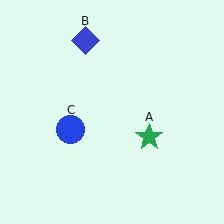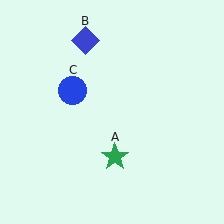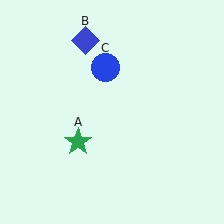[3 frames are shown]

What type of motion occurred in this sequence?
The green star (object A), blue circle (object C) rotated clockwise around the center of the scene.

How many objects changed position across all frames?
2 objects changed position: green star (object A), blue circle (object C).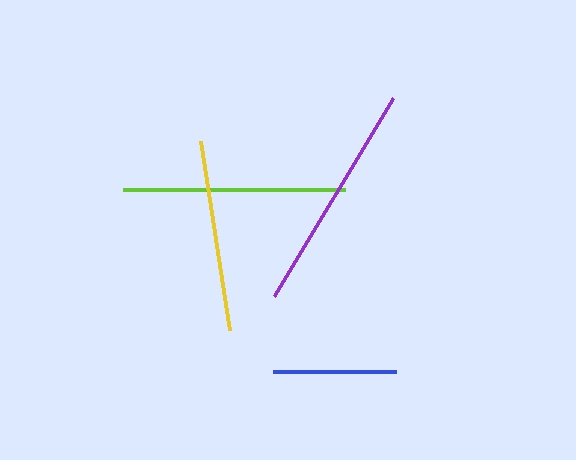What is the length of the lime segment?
The lime segment is approximately 222 pixels long.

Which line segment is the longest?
The purple line is the longest at approximately 231 pixels.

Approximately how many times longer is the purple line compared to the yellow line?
The purple line is approximately 1.2 times the length of the yellow line.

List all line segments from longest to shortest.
From longest to shortest: purple, lime, yellow, blue.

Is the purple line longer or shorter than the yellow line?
The purple line is longer than the yellow line.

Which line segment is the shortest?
The blue line is the shortest at approximately 123 pixels.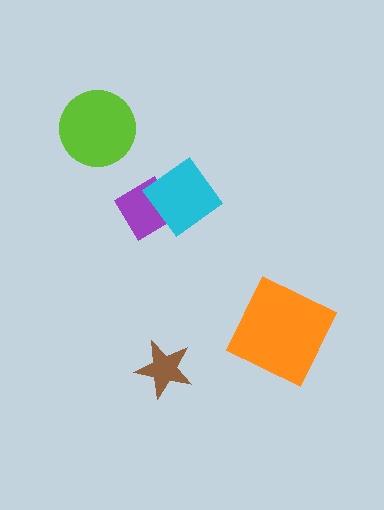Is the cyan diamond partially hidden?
No, no other shape covers it.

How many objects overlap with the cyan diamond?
1 object overlaps with the cyan diamond.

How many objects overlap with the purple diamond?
1 object overlaps with the purple diamond.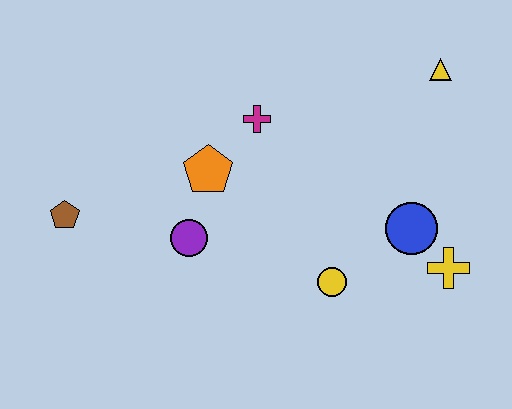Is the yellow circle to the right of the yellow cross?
No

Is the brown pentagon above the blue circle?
Yes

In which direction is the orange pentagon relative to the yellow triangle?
The orange pentagon is to the left of the yellow triangle.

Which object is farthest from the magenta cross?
The yellow cross is farthest from the magenta cross.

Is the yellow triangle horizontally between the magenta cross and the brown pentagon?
No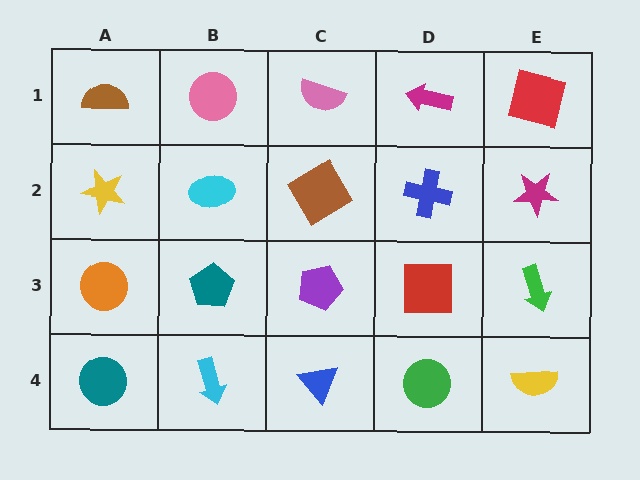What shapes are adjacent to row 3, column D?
A blue cross (row 2, column D), a green circle (row 4, column D), a purple pentagon (row 3, column C), a green arrow (row 3, column E).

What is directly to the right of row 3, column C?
A red square.